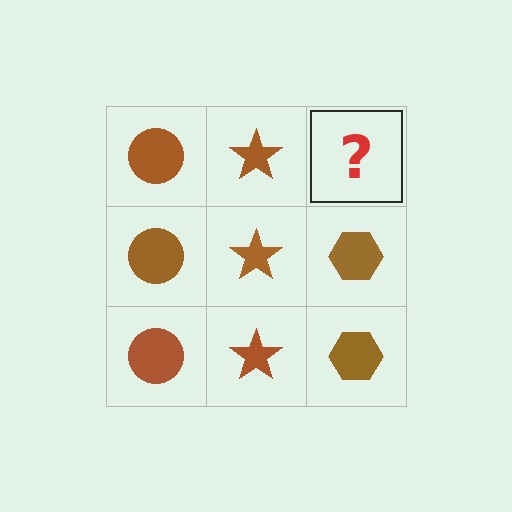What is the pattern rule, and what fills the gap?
The rule is that each column has a consistent shape. The gap should be filled with a brown hexagon.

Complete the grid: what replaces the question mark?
The question mark should be replaced with a brown hexagon.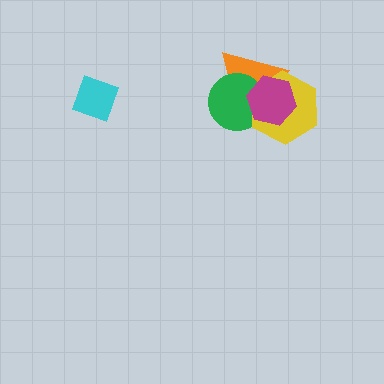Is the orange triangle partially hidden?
Yes, it is partially covered by another shape.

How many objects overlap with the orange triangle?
3 objects overlap with the orange triangle.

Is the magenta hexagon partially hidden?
No, no other shape covers it.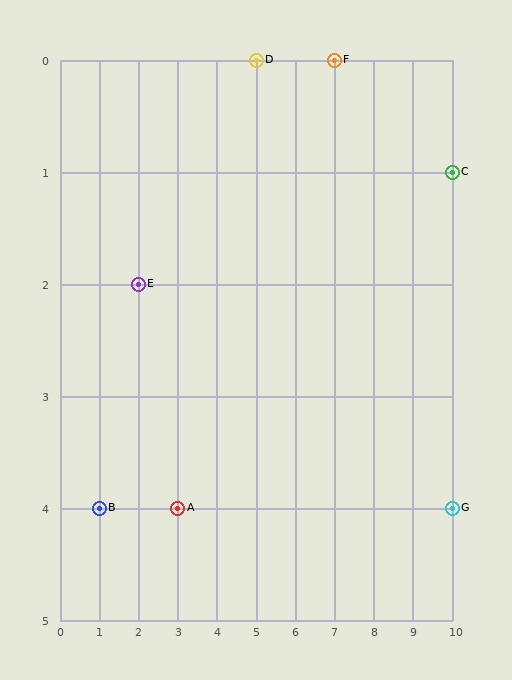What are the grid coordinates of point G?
Point G is at grid coordinates (10, 4).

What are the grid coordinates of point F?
Point F is at grid coordinates (7, 0).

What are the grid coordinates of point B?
Point B is at grid coordinates (1, 4).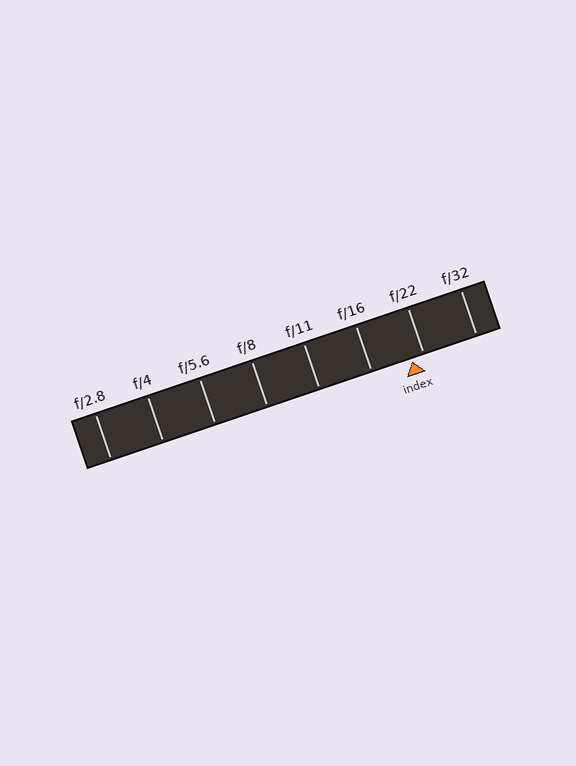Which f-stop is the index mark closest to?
The index mark is closest to f/22.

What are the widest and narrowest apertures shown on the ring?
The widest aperture shown is f/2.8 and the narrowest is f/32.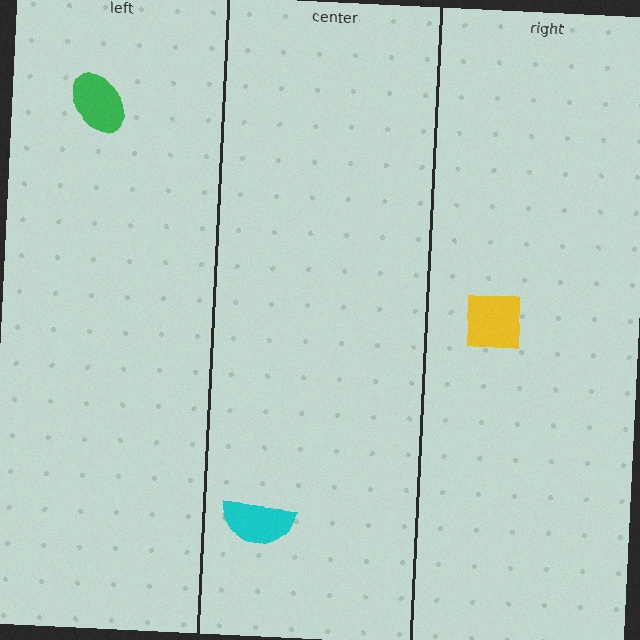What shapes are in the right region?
The yellow square.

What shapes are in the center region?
The cyan semicircle.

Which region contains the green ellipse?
The left region.